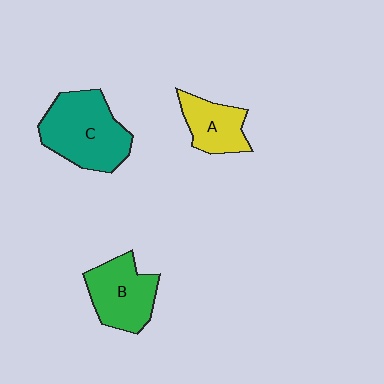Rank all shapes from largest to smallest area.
From largest to smallest: C (teal), B (green), A (yellow).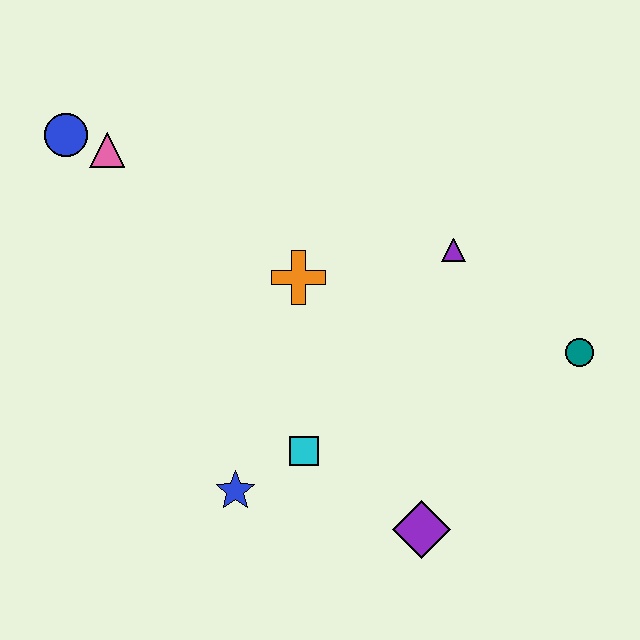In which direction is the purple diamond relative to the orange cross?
The purple diamond is below the orange cross.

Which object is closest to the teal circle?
The purple triangle is closest to the teal circle.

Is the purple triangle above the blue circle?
No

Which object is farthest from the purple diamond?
The blue circle is farthest from the purple diamond.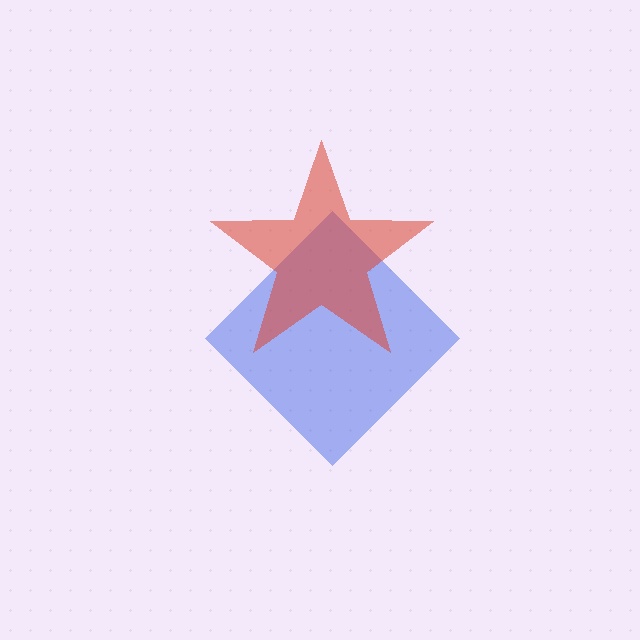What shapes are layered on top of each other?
The layered shapes are: a blue diamond, a red star.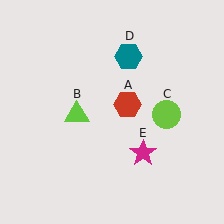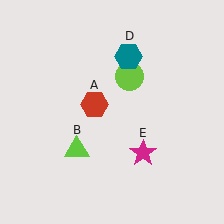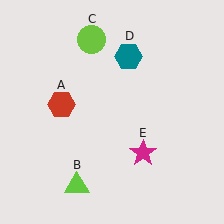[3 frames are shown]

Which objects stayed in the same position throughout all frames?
Teal hexagon (object D) and magenta star (object E) remained stationary.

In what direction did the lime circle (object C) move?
The lime circle (object C) moved up and to the left.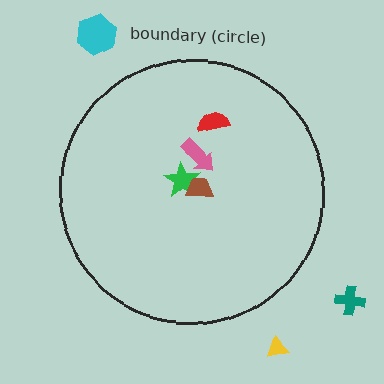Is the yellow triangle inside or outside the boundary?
Outside.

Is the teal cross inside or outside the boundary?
Outside.